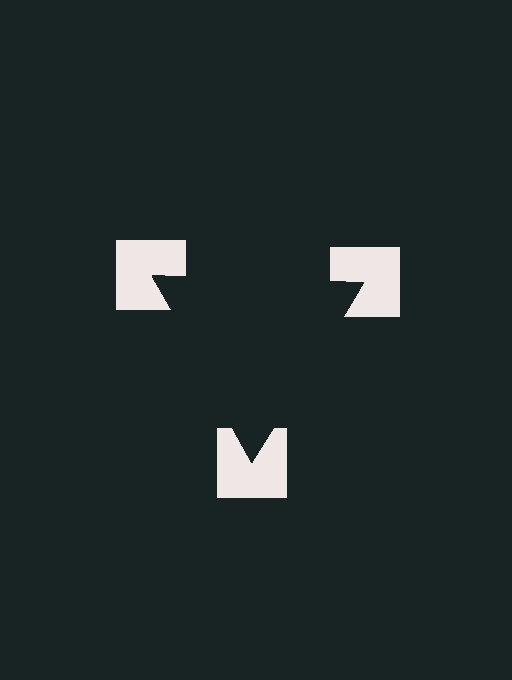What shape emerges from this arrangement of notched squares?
An illusory triangle — its edges are inferred from the aligned wedge cuts in the notched squares, not physically drawn.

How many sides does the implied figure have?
3 sides.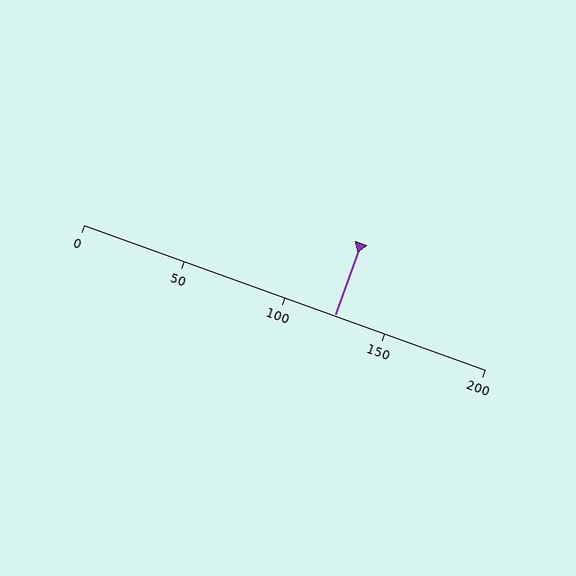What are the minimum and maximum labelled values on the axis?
The axis runs from 0 to 200.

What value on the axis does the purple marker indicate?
The marker indicates approximately 125.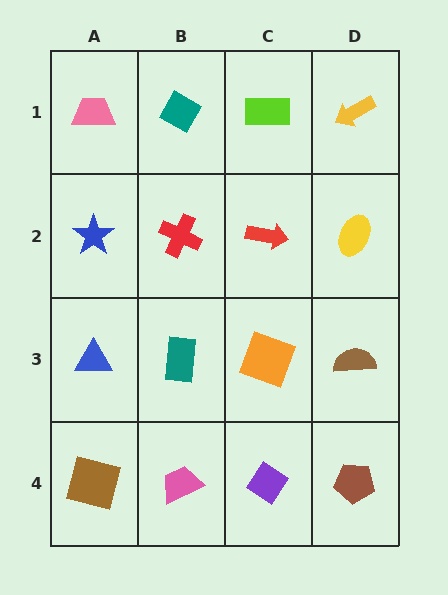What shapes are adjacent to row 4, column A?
A blue triangle (row 3, column A), a pink trapezoid (row 4, column B).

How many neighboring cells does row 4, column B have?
3.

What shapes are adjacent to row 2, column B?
A teal diamond (row 1, column B), a teal rectangle (row 3, column B), a blue star (row 2, column A), a red arrow (row 2, column C).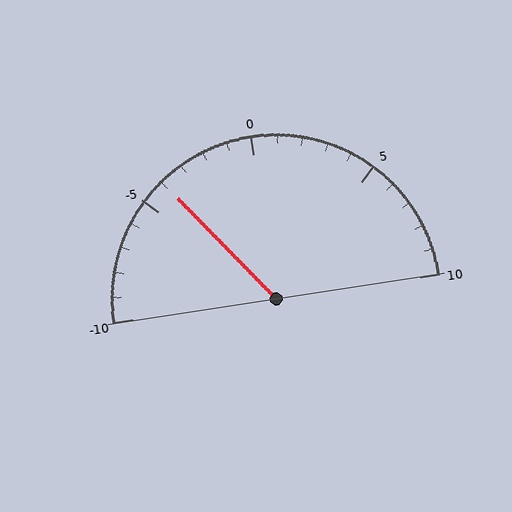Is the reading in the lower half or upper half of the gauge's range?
The reading is in the lower half of the range (-10 to 10).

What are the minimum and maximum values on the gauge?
The gauge ranges from -10 to 10.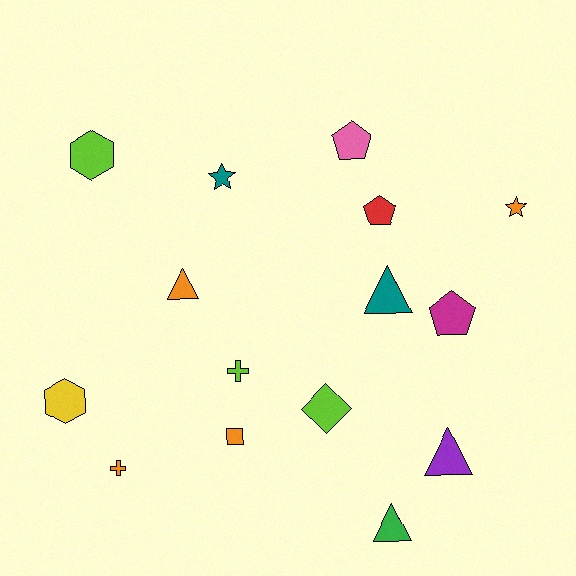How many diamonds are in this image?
There is 1 diamond.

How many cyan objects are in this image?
There are no cyan objects.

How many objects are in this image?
There are 15 objects.